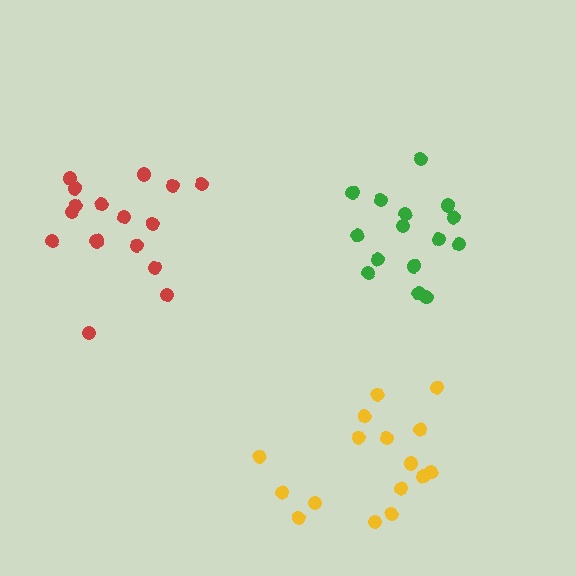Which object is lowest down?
The yellow cluster is bottommost.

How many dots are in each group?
Group 1: 16 dots, Group 2: 15 dots, Group 3: 16 dots (47 total).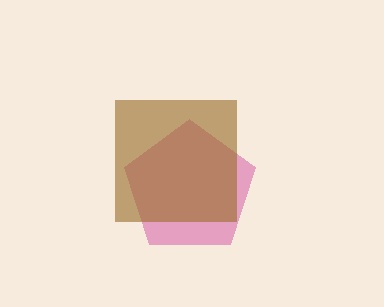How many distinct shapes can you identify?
There are 2 distinct shapes: a magenta pentagon, a brown square.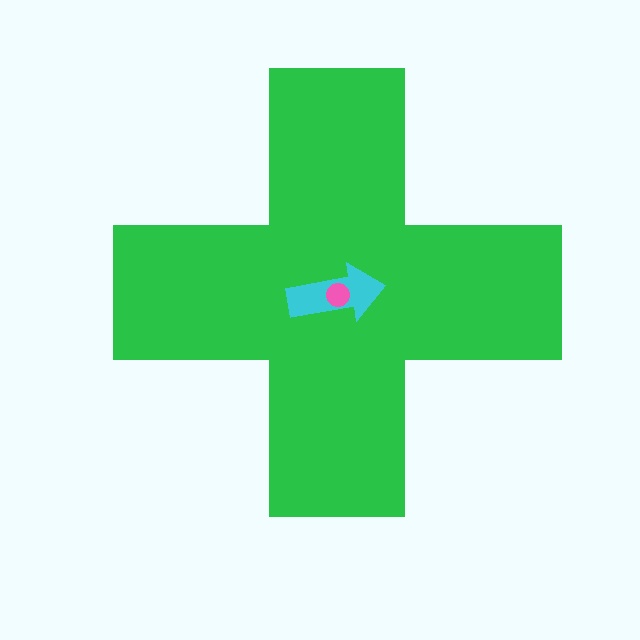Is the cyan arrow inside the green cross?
Yes.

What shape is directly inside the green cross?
The cyan arrow.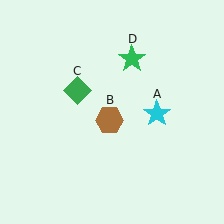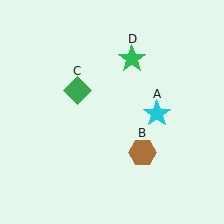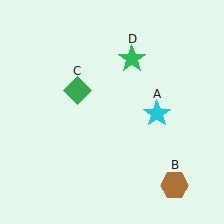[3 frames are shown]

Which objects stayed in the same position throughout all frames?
Cyan star (object A) and green diamond (object C) and green star (object D) remained stationary.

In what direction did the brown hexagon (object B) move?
The brown hexagon (object B) moved down and to the right.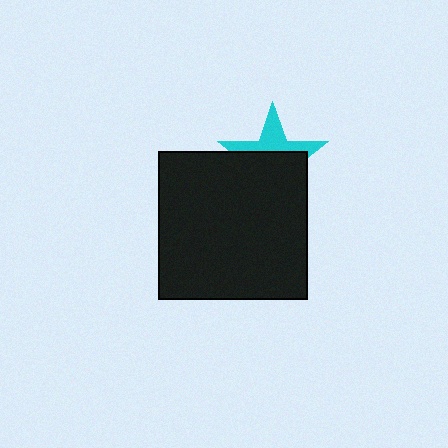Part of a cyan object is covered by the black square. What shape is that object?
It is a star.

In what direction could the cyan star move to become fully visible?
The cyan star could move up. That would shift it out from behind the black square entirely.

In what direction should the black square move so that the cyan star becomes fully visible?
The black square should move down. That is the shortest direction to clear the overlap and leave the cyan star fully visible.